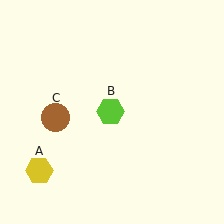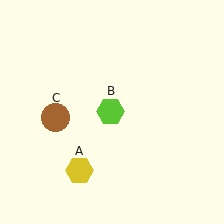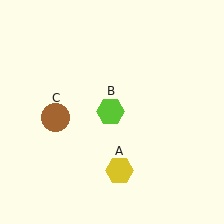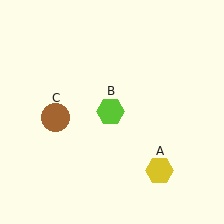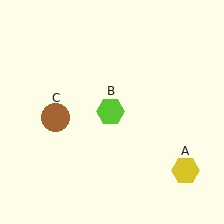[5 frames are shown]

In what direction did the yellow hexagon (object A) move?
The yellow hexagon (object A) moved right.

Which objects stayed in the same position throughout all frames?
Lime hexagon (object B) and brown circle (object C) remained stationary.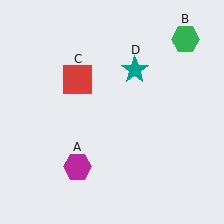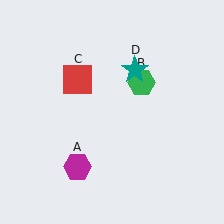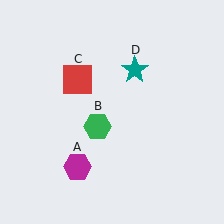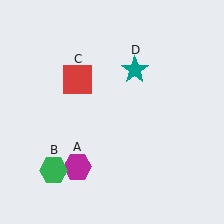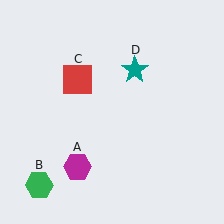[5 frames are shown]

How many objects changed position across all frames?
1 object changed position: green hexagon (object B).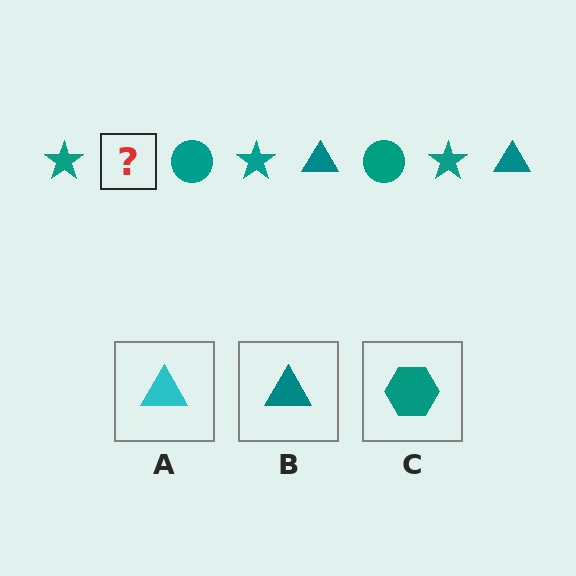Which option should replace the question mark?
Option B.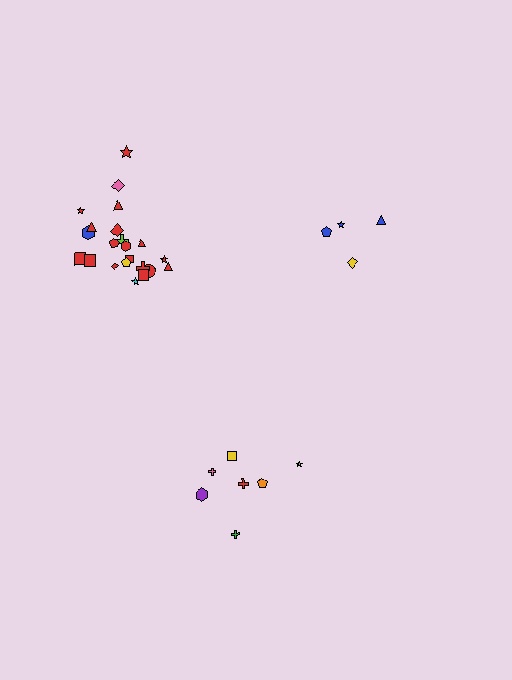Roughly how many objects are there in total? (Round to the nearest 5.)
Roughly 35 objects in total.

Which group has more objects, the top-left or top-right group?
The top-left group.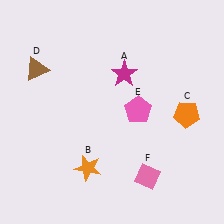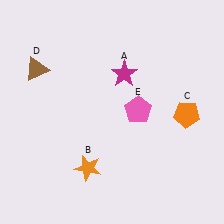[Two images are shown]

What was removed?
The pink diamond (F) was removed in Image 2.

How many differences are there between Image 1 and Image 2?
There is 1 difference between the two images.